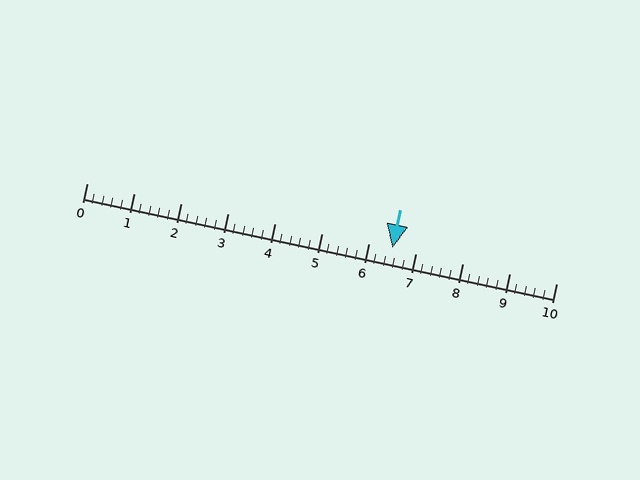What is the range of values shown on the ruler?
The ruler shows values from 0 to 10.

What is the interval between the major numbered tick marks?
The major tick marks are spaced 1 units apart.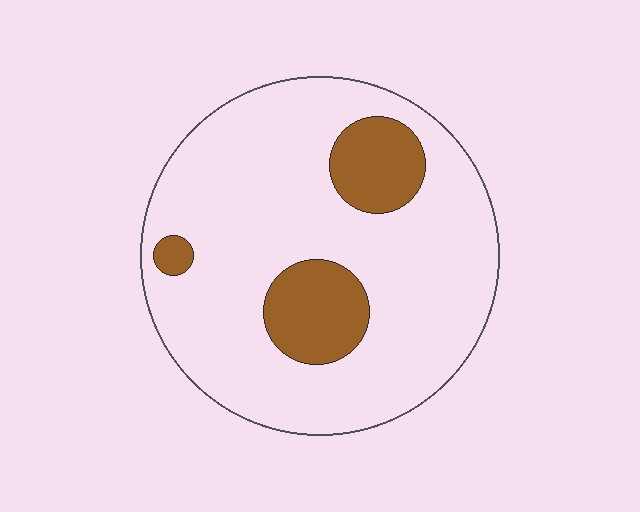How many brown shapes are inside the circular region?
3.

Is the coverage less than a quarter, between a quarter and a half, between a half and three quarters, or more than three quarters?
Less than a quarter.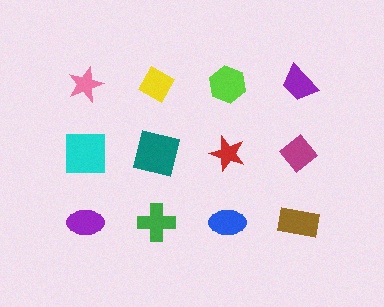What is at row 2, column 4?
A magenta diamond.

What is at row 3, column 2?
A green cross.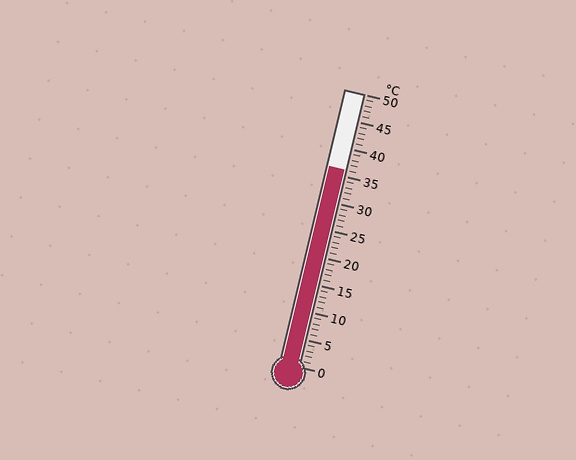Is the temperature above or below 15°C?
The temperature is above 15°C.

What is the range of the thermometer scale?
The thermometer scale ranges from 0°C to 50°C.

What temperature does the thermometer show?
The thermometer shows approximately 36°C.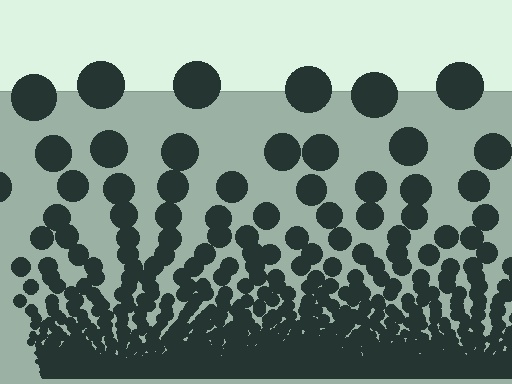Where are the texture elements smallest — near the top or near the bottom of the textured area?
Near the bottom.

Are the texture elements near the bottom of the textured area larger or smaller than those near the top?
Smaller. The gradient is inverted — elements near the bottom are smaller and denser.